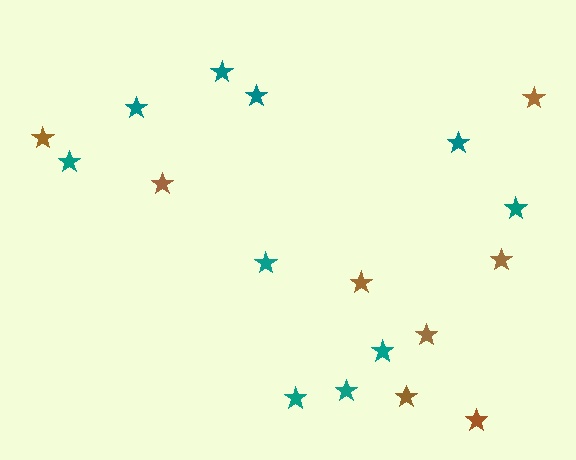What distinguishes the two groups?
There are 2 groups: one group of teal stars (10) and one group of brown stars (8).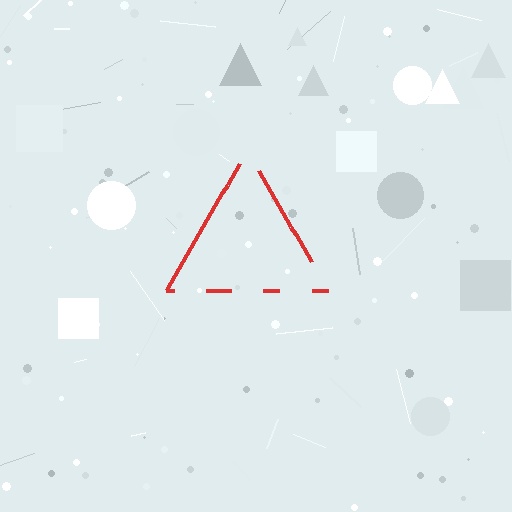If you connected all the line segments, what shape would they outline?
They would outline a triangle.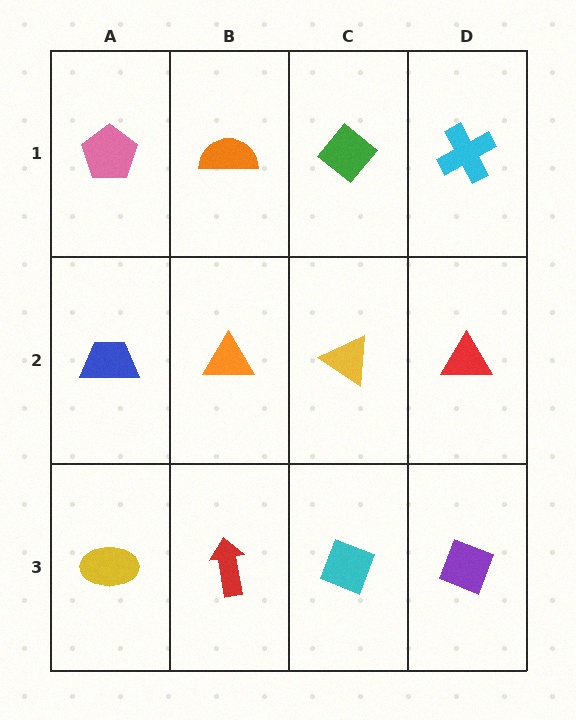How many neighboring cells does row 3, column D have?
2.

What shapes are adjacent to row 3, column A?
A blue trapezoid (row 2, column A), a red arrow (row 3, column B).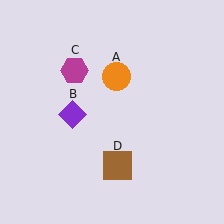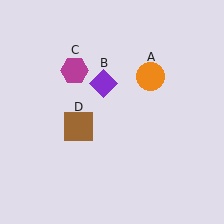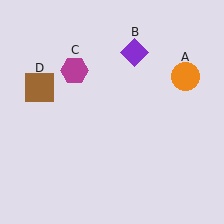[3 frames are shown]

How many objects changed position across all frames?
3 objects changed position: orange circle (object A), purple diamond (object B), brown square (object D).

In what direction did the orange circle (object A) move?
The orange circle (object A) moved right.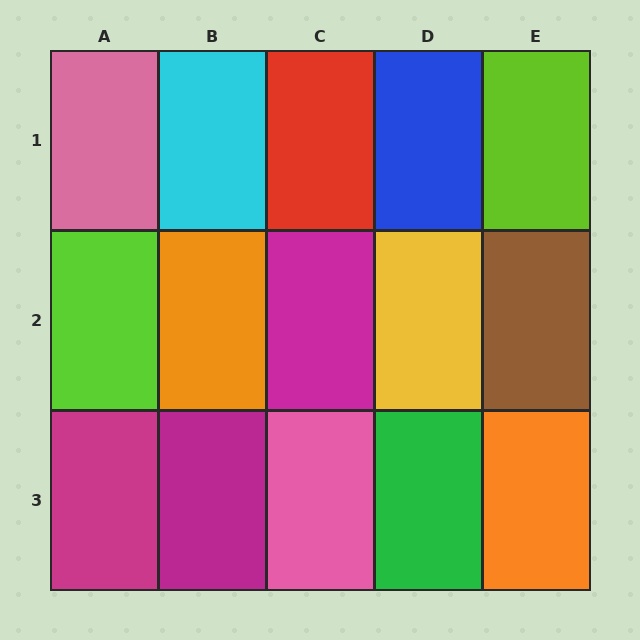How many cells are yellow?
1 cell is yellow.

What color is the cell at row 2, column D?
Yellow.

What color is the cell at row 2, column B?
Orange.